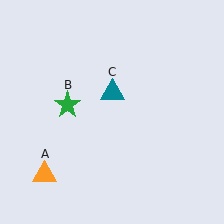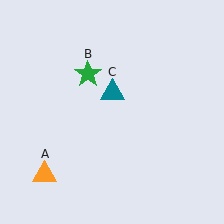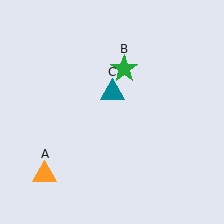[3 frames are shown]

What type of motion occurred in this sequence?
The green star (object B) rotated clockwise around the center of the scene.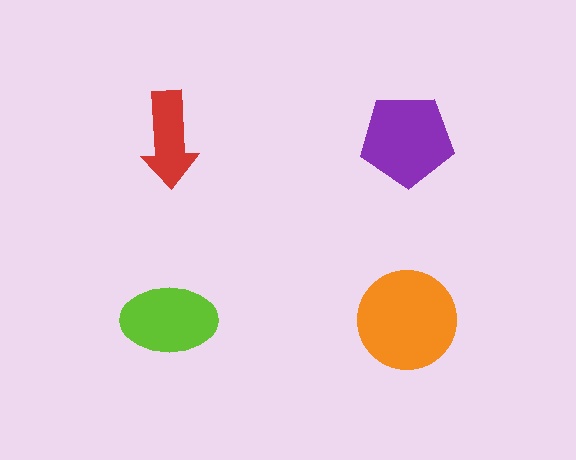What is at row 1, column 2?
A purple pentagon.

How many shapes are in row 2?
2 shapes.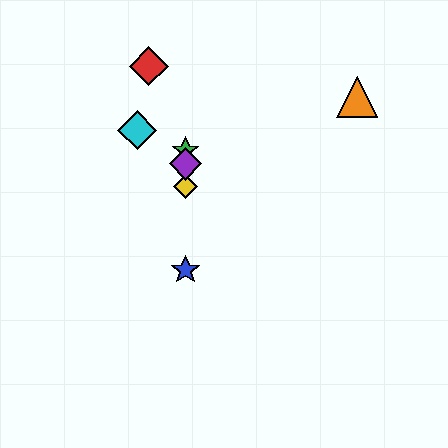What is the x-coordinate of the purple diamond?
The purple diamond is at x≈186.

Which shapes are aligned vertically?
The blue star, the green star, the yellow diamond, the purple diamond are aligned vertically.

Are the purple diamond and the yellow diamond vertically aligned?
Yes, both are at x≈186.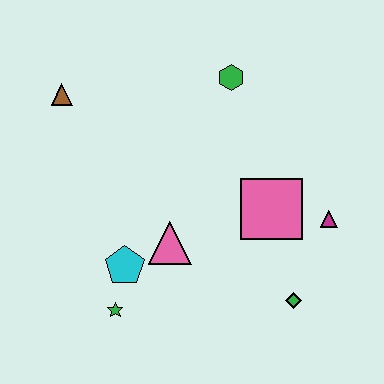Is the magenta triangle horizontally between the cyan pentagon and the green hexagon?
No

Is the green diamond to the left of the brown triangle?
No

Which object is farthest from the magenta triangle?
The brown triangle is farthest from the magenta triangle.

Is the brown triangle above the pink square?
Yes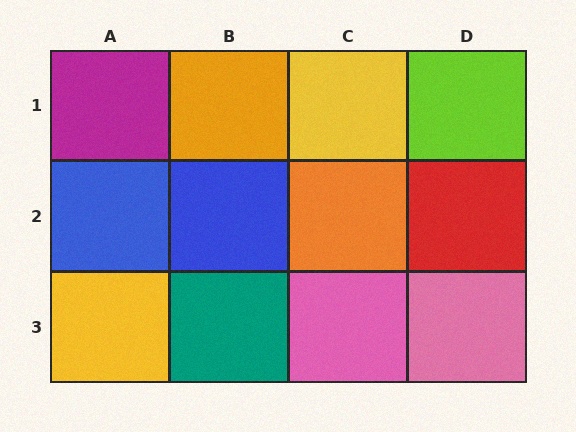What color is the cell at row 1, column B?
Orange.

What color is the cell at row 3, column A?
Yellow.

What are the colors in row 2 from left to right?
Blue, blue, orange, red.